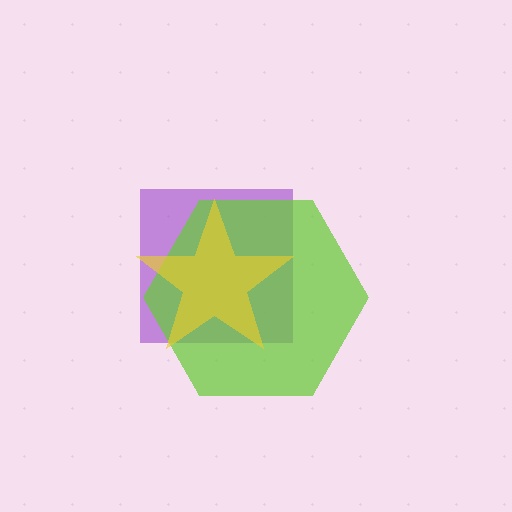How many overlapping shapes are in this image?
There are 3 overlapping shapes in the image.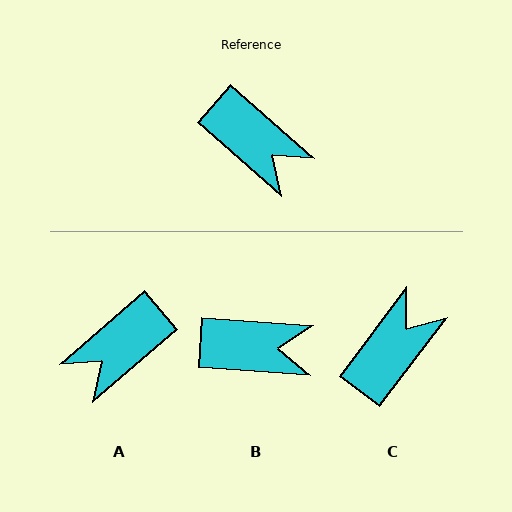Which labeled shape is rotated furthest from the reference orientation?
A, about 98 degrees away.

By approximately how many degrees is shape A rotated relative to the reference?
Approximately 98 degrees clockwise.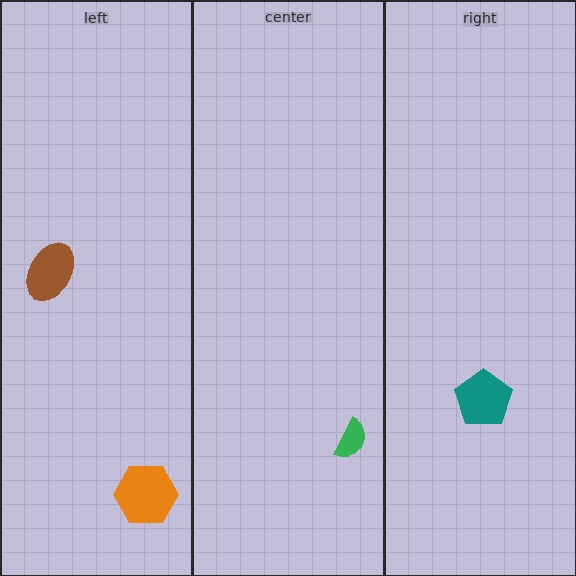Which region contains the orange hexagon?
The left region.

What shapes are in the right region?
The teal pentagon.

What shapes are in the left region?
The brown ellipse, the orange hexagon.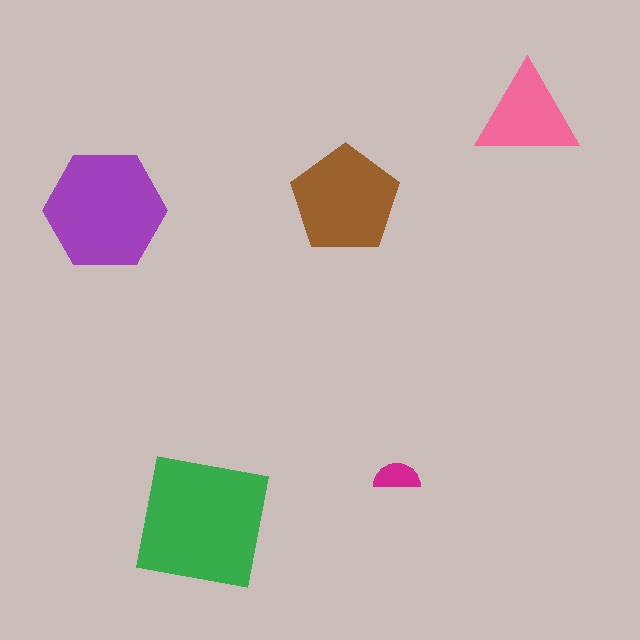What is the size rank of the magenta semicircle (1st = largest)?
5th.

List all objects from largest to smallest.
The green square, the purple hexagon, the brown pentagon, the pink triangle, the magenta semicircle.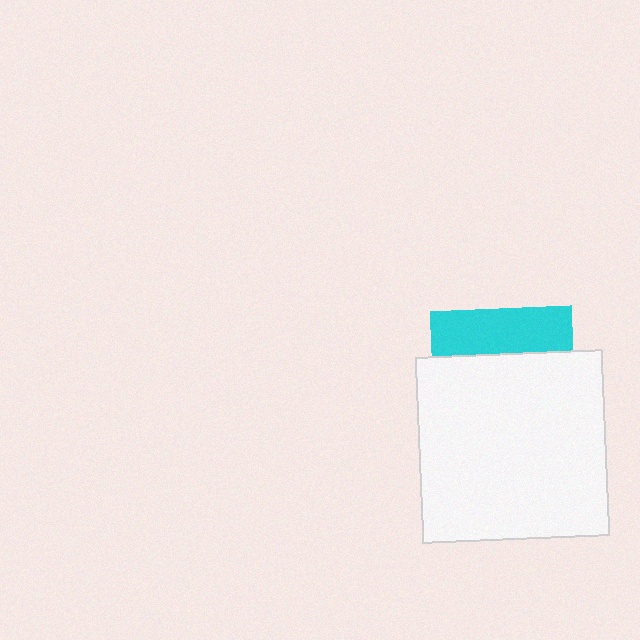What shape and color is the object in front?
The object in front is a white square.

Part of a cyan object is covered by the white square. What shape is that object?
It is a square.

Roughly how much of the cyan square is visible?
A small part of it is visible (roughly 32%).